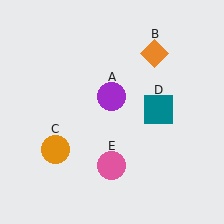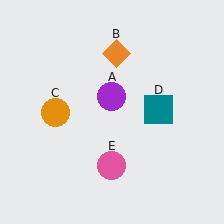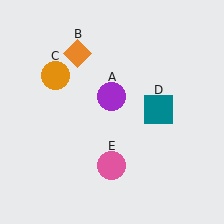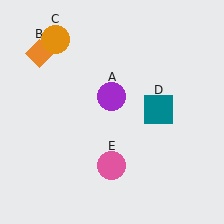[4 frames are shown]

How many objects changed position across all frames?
2 objects changed position: orange diamond (object B), orange circle (object C).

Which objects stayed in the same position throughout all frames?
Purple circle (object A) and teal square (object D) and pink circle (object E) remained stationary.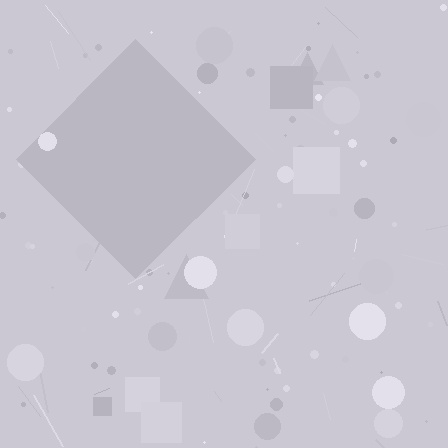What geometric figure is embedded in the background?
A diamond is embedded in the background.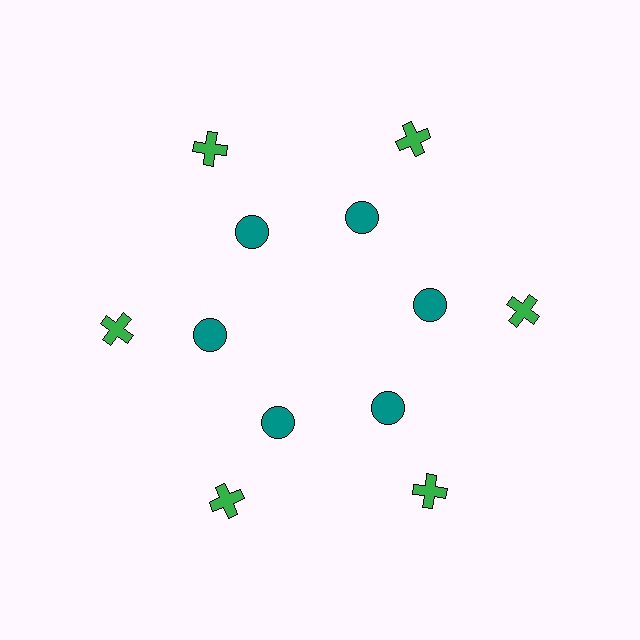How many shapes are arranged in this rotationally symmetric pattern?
There are 12 shapes, arranged in 6 groups of 2.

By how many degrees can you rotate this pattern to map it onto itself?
The pattern maps onto itself every 60 degrees of rotation.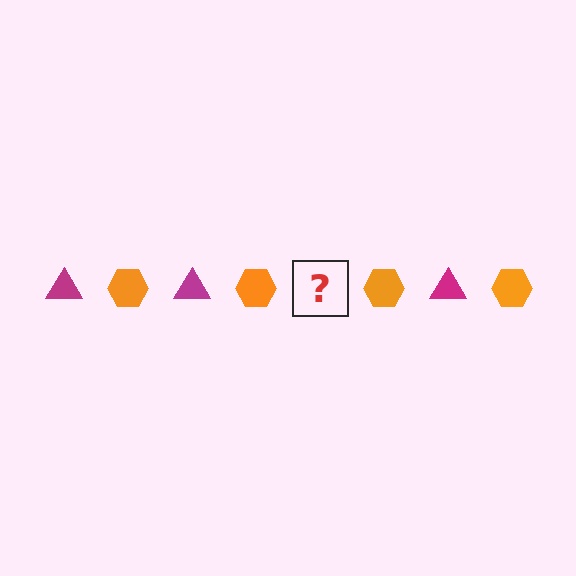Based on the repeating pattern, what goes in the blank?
The blank should be a magenta triangle.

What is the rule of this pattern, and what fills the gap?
The rule is that the pattern alternates between magenta triangle and orange hexagon. The gap should be filled with a magenta triangle.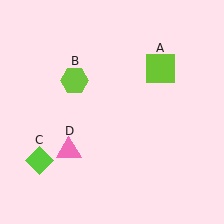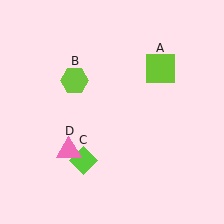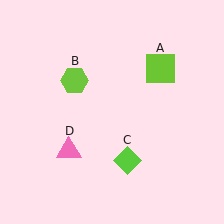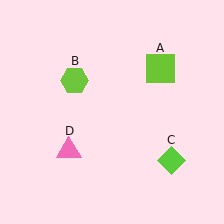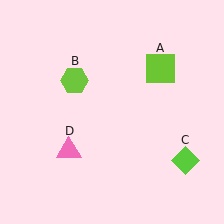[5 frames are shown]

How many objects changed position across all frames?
1 object changed position: lime diamond (object C).